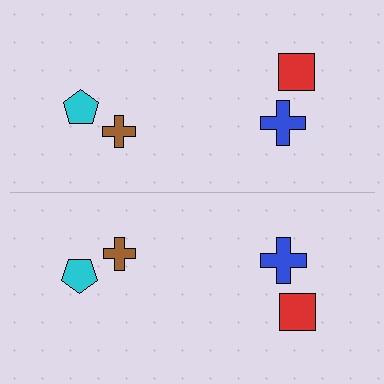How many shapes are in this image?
There are 8 shapes in this image.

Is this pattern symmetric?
Yes, this pattern has bilateral (reflection) symmetry.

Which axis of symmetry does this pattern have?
The pattern has a horizontal axis of symmetry running through the center of the image.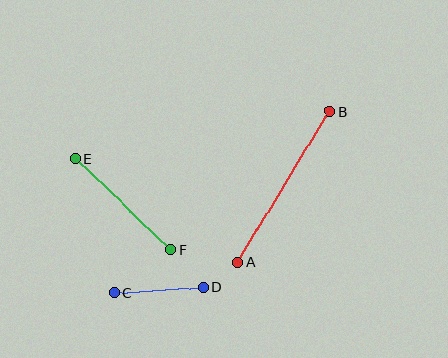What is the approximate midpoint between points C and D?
The midpoint is at approximately (159, 290) pixels.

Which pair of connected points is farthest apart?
Points A and B are farthest apart.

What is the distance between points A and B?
The distance is approximately 177 pixels.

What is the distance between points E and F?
The distance is approximately 132 pixels.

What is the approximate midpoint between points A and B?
The midpoint is at approximately (284, 187) pixels.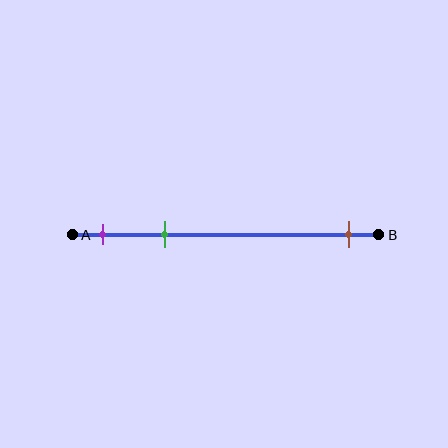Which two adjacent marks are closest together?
The purple and green marks are the closest adjacent pair.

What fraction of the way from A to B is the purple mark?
The purple mark is approximately 10% (0.1) of the way from A to B.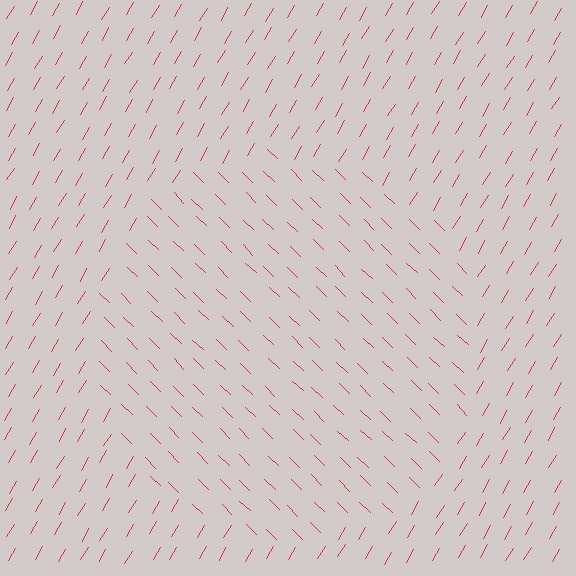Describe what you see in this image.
The image is filled with small red line segments. A circle region in the image has lines oriented differently from the surrounding lines, creating a visible texture boundary.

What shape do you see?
I see a circle.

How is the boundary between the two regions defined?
The boundary is defined purely by a change in line orientation (approximately 76 degrees difference). All lines are the same color and thickness.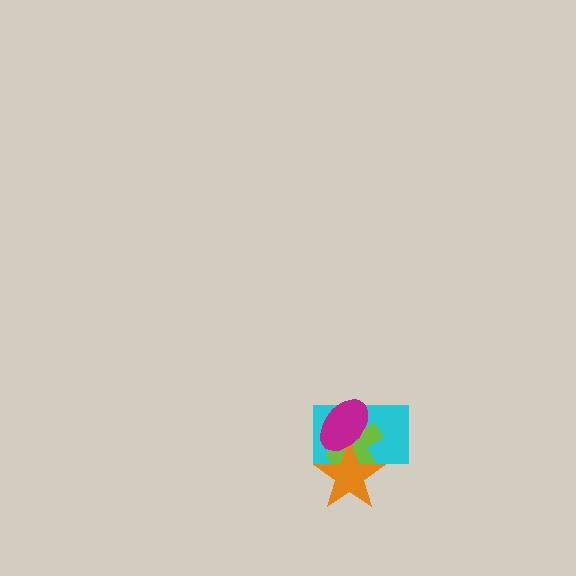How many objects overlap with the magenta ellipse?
3 objects overlap with the magenta ellipse.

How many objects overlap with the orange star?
3 objects overlap with the orange star.